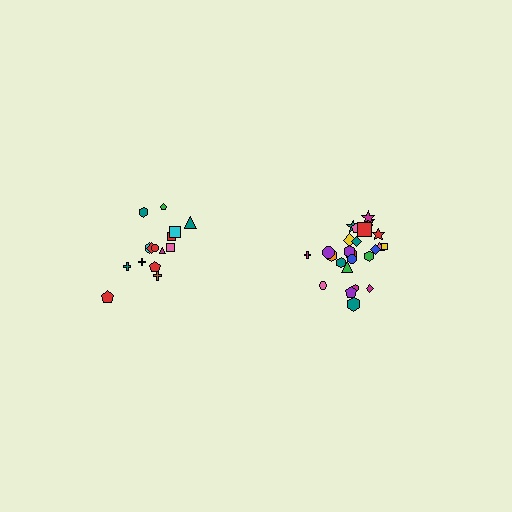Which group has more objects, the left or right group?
The right group.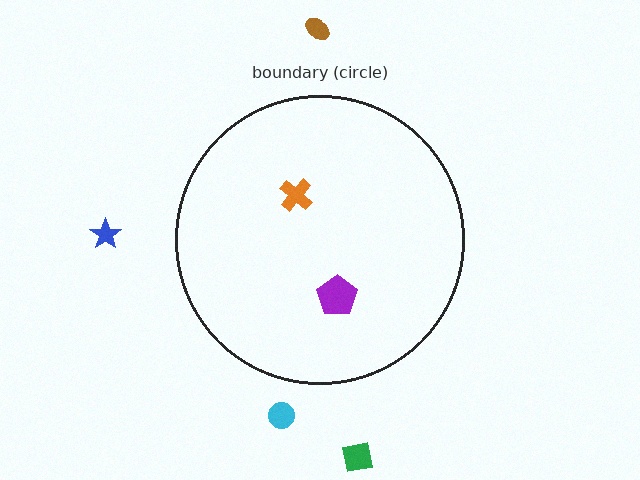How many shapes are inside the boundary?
2 inside, 4 outside.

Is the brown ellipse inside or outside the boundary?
Outside.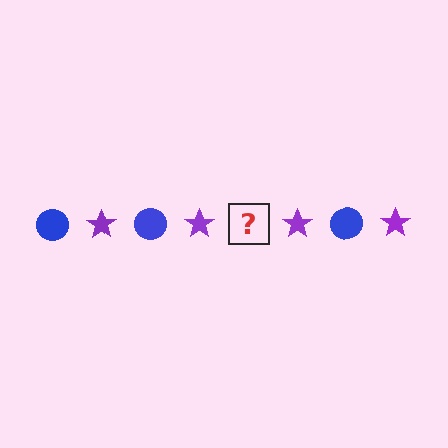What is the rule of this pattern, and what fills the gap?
The rule is that the pattern alternates between blue circle and purple star. The gap should be filled with a blue circle.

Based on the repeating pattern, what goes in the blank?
The blank should be a blue circle.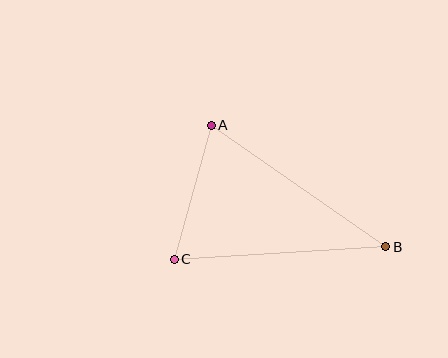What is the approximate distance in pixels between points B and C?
The distance between B and C is approximately 211 pixels.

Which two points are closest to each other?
Points A and C are closest to each other.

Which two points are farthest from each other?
Points A and B are farthest from each other.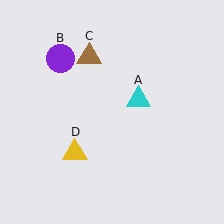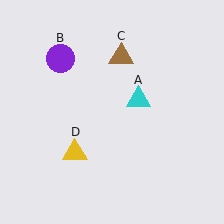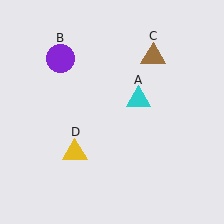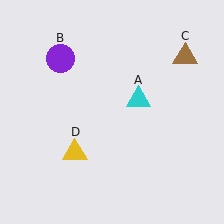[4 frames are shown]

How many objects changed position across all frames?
1 object changed position: brown triangle (object C).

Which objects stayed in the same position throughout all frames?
Cyan triangle (object A) and purple circle (object B) and yellow triangle (object D) remained stationary.